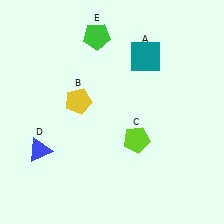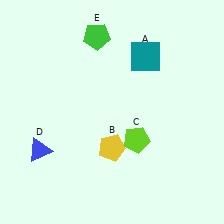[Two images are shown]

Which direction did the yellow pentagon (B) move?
The yellow pentagon (B) moved down.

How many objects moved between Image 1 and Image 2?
1 object moved between the two images.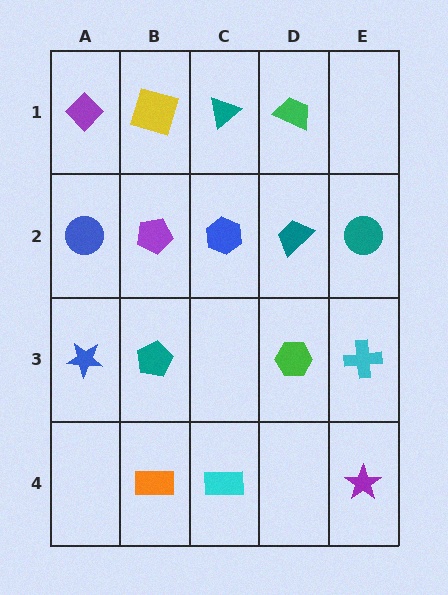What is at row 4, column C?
A cyan rectangle.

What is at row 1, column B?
A yellow square.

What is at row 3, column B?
A teal pentagon.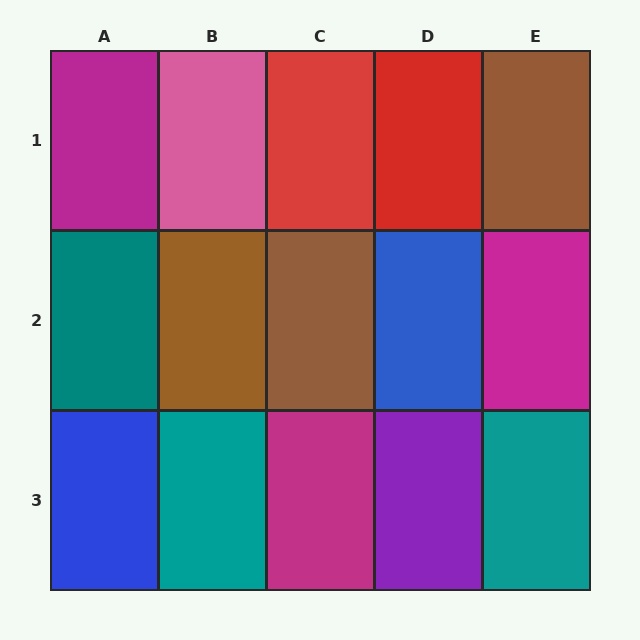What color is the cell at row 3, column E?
Teal.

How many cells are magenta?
3 cells are magenta.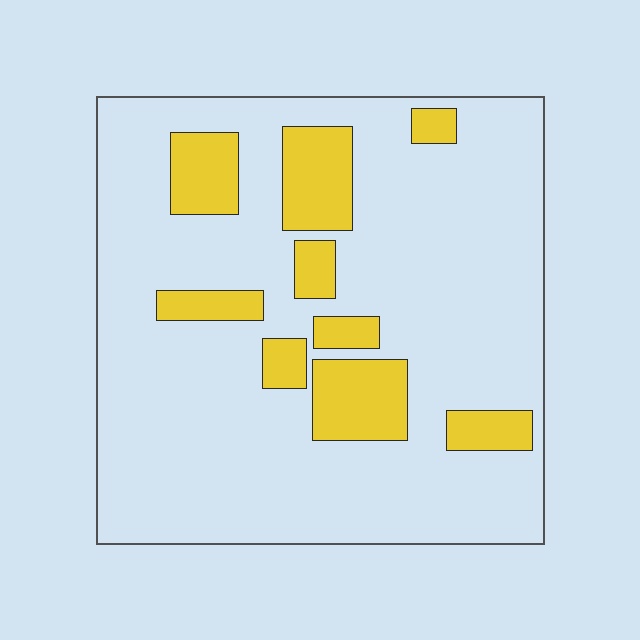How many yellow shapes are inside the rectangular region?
9.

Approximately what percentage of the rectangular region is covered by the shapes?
Approximately 20%.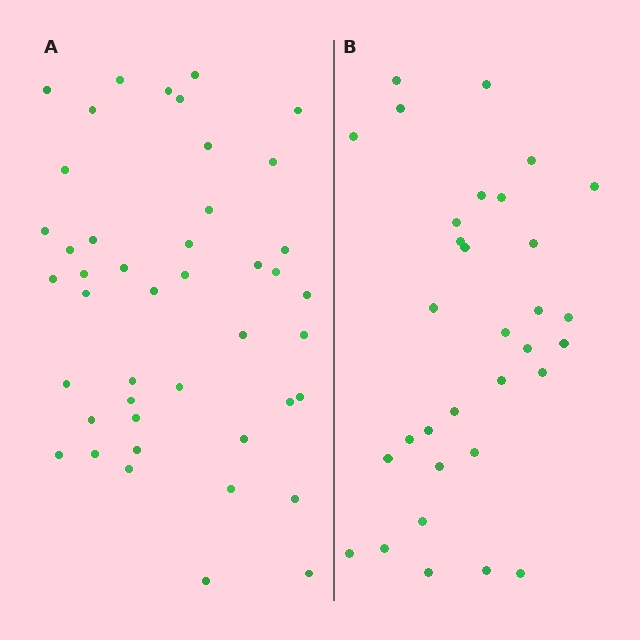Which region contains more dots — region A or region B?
Region A (the left region) has more dots.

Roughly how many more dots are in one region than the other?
Region A has roughly 12 or so more dots than region B.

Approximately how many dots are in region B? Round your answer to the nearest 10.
About 30 dots. (The exact count is 32, which rounds to 30.)